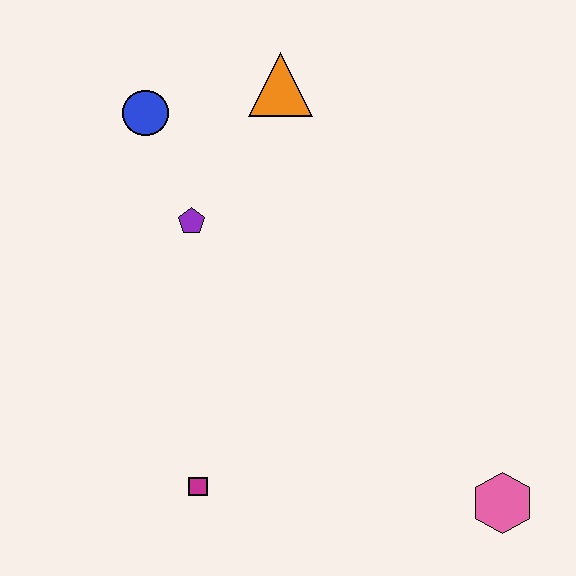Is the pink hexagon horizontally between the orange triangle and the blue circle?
No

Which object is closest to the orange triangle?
The blue circle is closest to the orange triangle.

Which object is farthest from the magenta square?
The orange triangle is farthest from the magenta square.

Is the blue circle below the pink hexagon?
No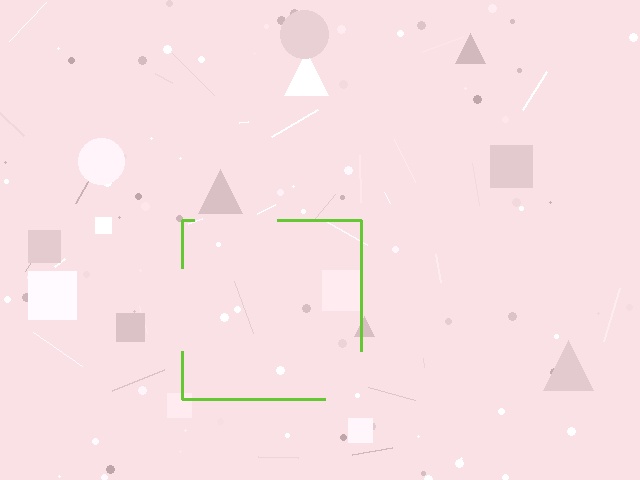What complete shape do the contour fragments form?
The contour fragments form a square.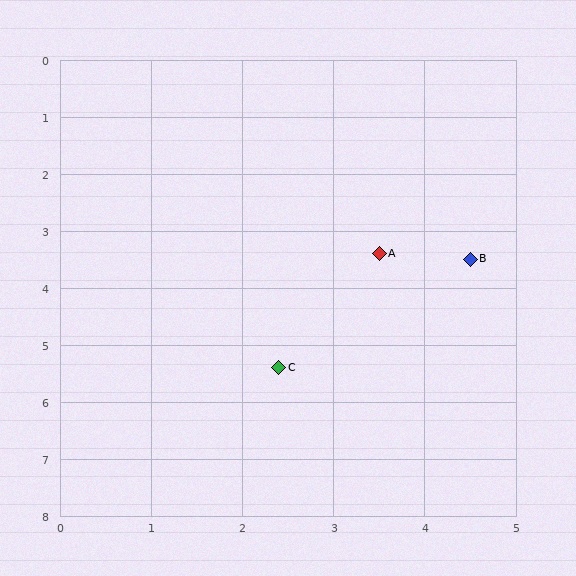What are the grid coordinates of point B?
Point B is at approximately (4.5, 3.5).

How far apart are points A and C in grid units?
Points A and C are about 2.3 grid units apart.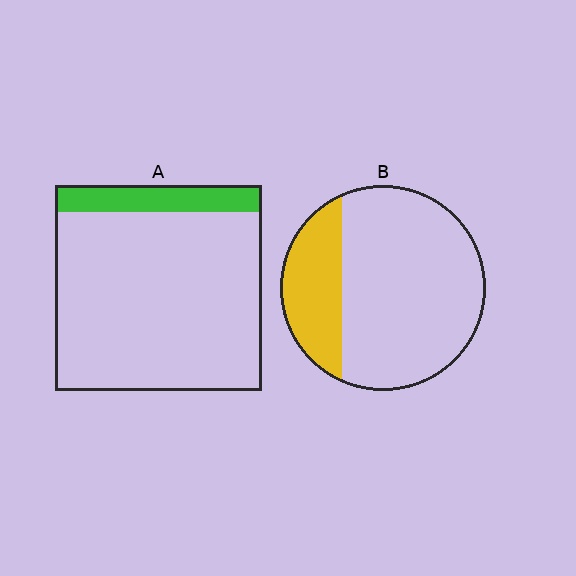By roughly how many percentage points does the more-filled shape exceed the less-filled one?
By roughly 10 percentage points (B over A).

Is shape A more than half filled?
No.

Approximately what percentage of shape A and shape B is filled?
A is approximately 15% and B is approximately 25%.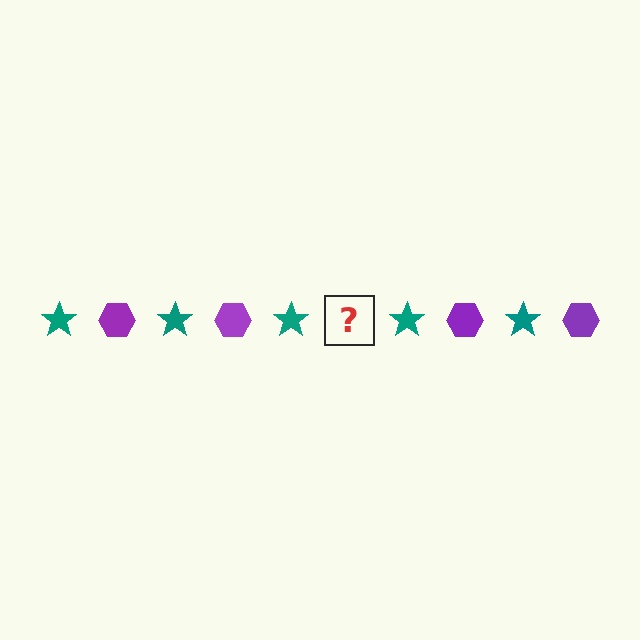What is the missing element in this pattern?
The missing element is a purple hexagon.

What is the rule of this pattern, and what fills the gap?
The rule is that the pattern alternates between teal star and purple hexagon. The gap should be filled with a purple hexagon.